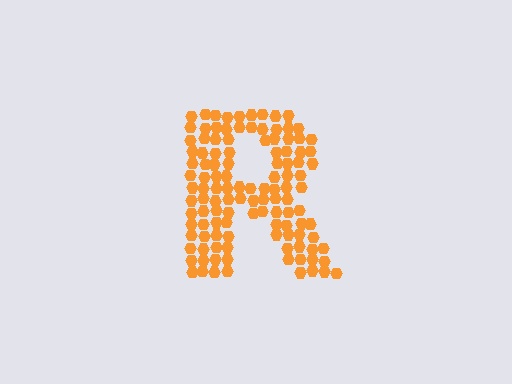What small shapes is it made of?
It is made of small hexagons.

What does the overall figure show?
The overall figure shows the letter R.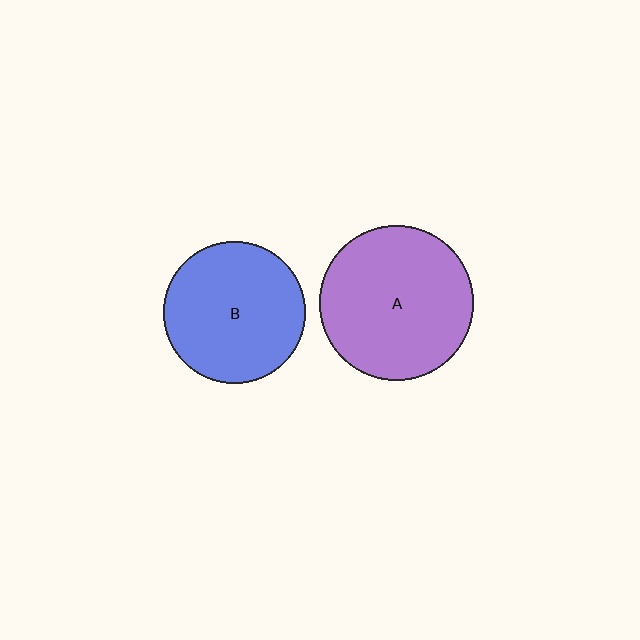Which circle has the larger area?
Circle A (purple).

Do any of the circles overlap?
No, none of the circles overlap.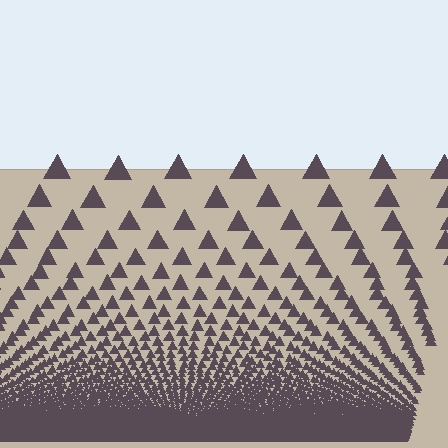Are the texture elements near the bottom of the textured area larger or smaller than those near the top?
Smaller. The gradient is inverted — elements near the bottom are smaller and denser.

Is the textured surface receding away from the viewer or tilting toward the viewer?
The surface appears to tilt toward the viewer. Texture elements get larger and sparser toward the top.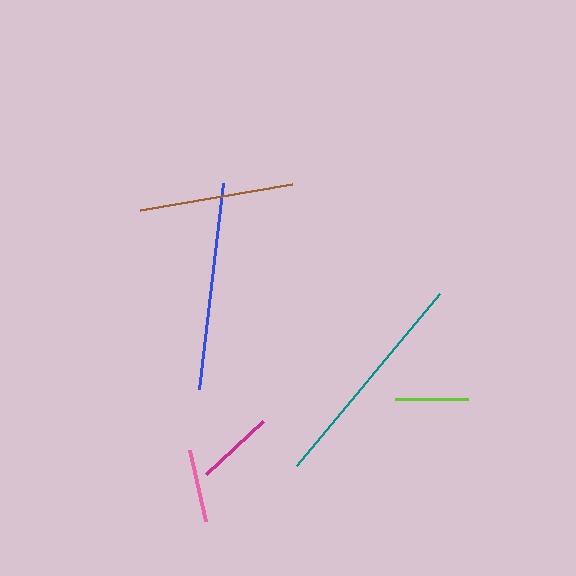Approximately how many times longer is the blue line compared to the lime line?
The blue line is approximately 2.8 times the length of the lime line.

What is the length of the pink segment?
The pink segment is approximately 73 pixels long.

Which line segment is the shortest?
The lime line is the shortest at approximately 73 pixels.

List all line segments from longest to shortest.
From longest to shortest: teal, blue, brown, magenta, pink, lime.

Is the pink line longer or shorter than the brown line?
The brown line is longer than the pink line.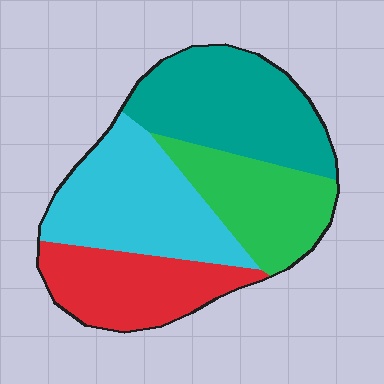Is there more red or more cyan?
Cyan.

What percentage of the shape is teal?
Teal covers about 30% of the shape.